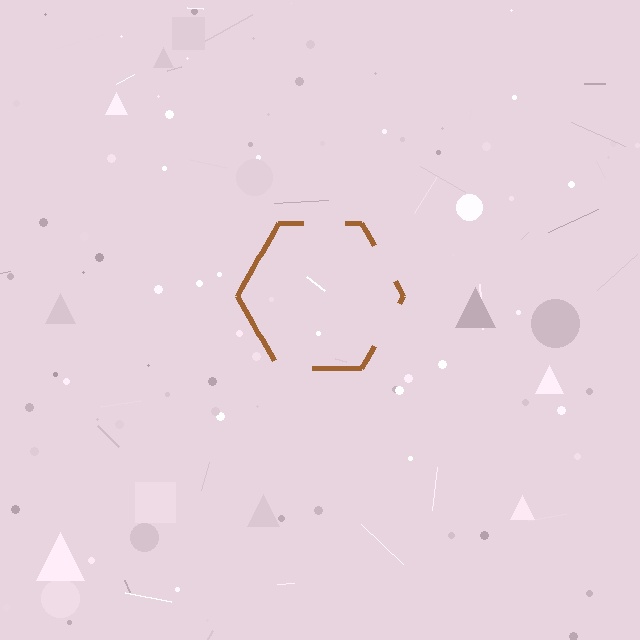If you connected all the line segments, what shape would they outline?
They would outline a hexagon.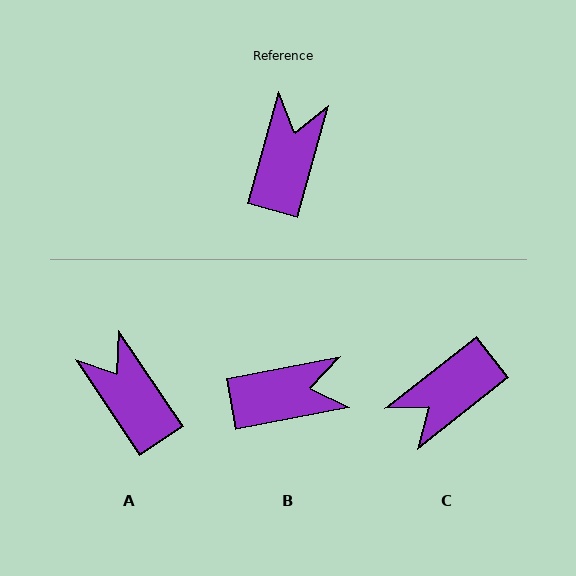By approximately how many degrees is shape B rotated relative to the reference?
Approximately 64 degrees clockwise.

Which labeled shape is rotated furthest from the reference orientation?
C, about 144 degrees away.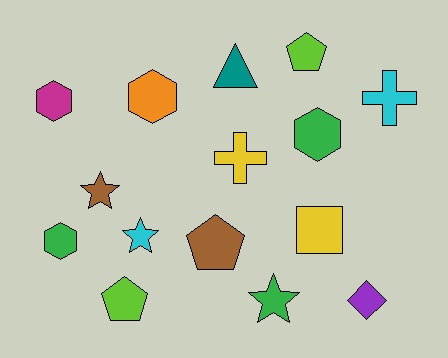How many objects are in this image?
There are 15 objects.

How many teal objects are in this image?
There is 1 teal object.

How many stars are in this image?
There are 3 stars.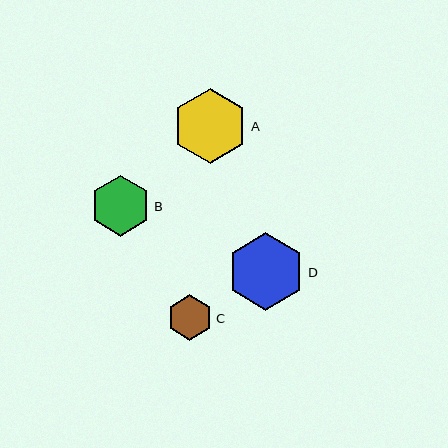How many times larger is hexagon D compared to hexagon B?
Hexagon D is approximately 1.3 times the size of hexagon B.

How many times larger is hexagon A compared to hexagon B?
Hexagon A is approximately 1.2 times the size of hexagon B.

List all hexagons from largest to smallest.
From largest to smallest: D, A, B, C.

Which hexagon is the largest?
Hexagon D is the largest with a size of approximately 77 pixels.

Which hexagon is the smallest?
Hexagon C is the smallest with a size of approximately 45 pixels.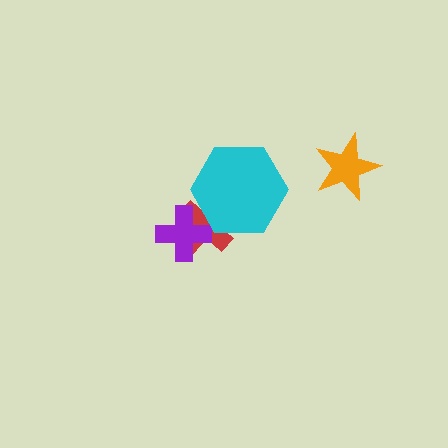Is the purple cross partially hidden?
No, no other shape covers it.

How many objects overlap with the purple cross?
1 object overlaps with the purple cross.